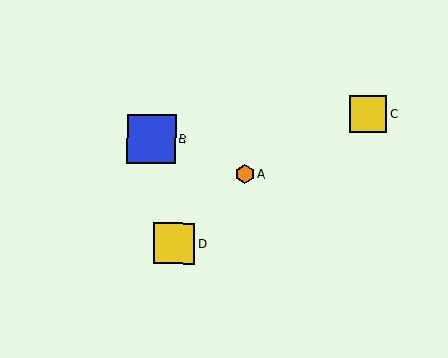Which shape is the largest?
The blue square (labeled B) is the largest.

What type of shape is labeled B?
Shape B is a blue square.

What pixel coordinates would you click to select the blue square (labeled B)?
Click at (152, 139) to select the blue square B.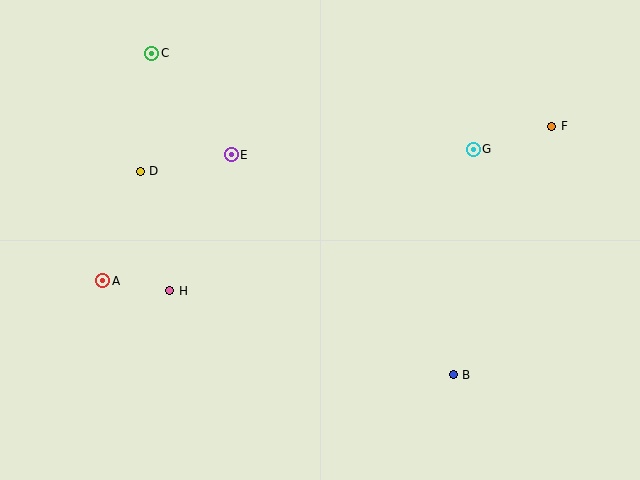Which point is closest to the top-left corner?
Point C is closest to the top-left corner.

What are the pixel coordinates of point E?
Point E is at (231, 155).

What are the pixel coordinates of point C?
Point C is at (152, 53).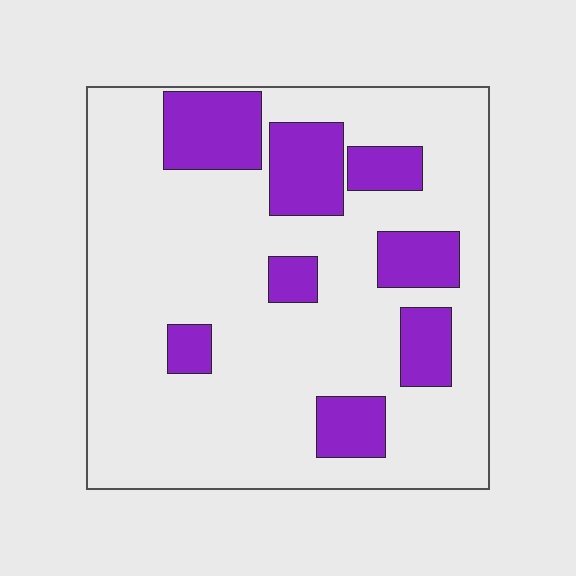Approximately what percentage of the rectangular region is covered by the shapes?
Approximately 20%.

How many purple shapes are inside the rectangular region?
8.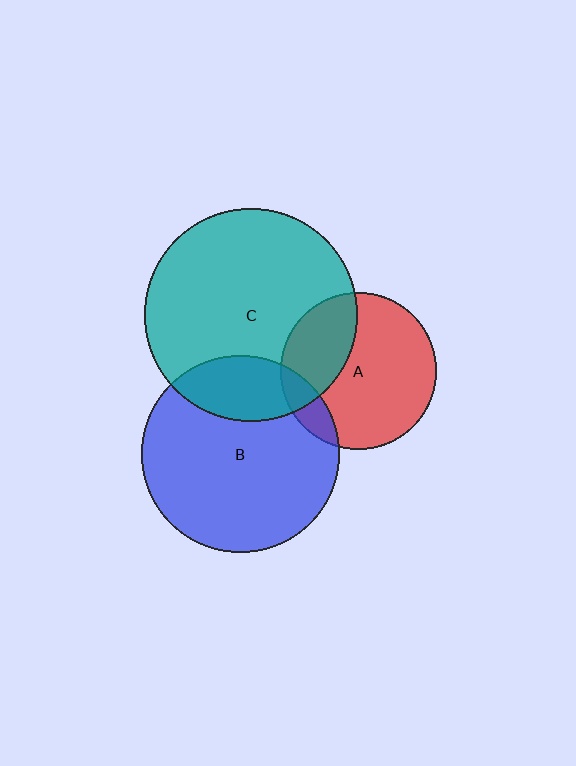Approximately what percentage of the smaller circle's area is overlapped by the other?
Approximately 20%.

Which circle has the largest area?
Circle C (teal).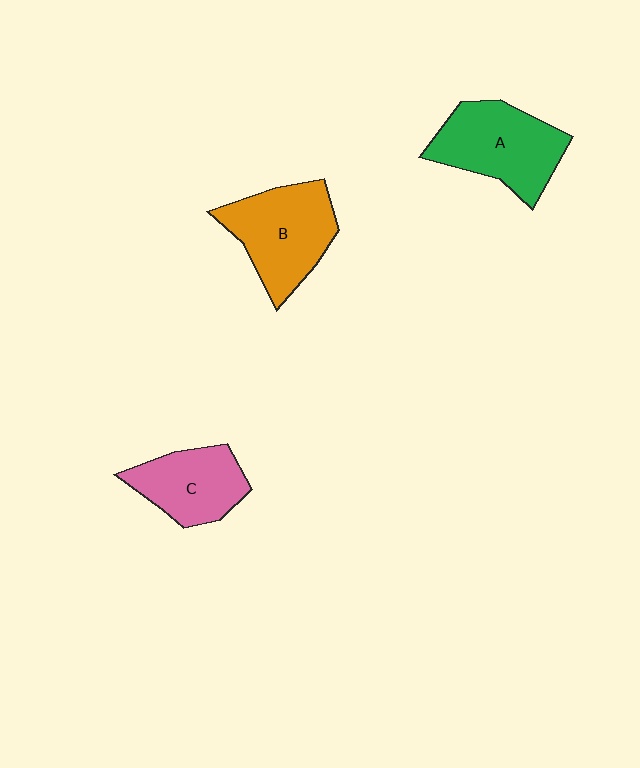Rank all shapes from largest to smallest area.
From largest to smallest: B (orange), A (green), C (pink).